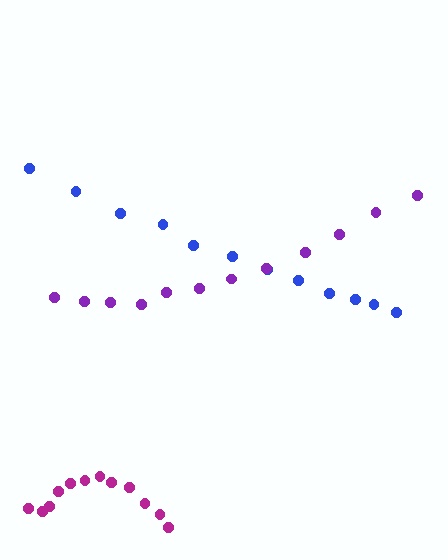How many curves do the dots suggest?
There are 3 distinct paths.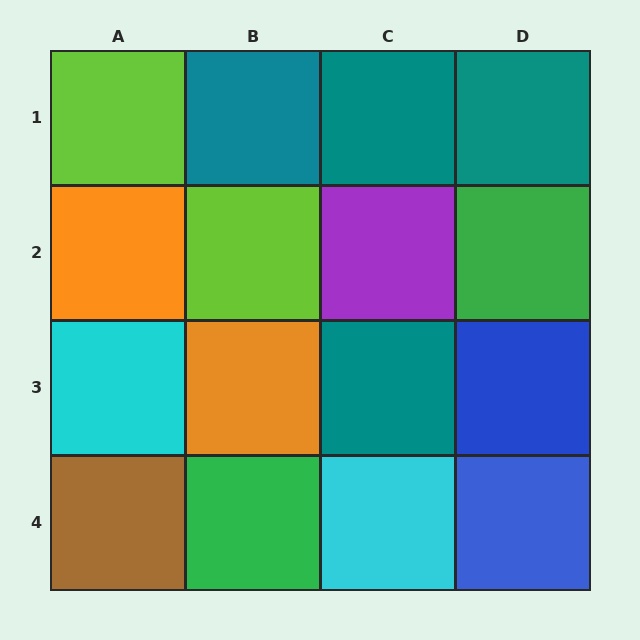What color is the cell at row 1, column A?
Lime.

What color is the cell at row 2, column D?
Green.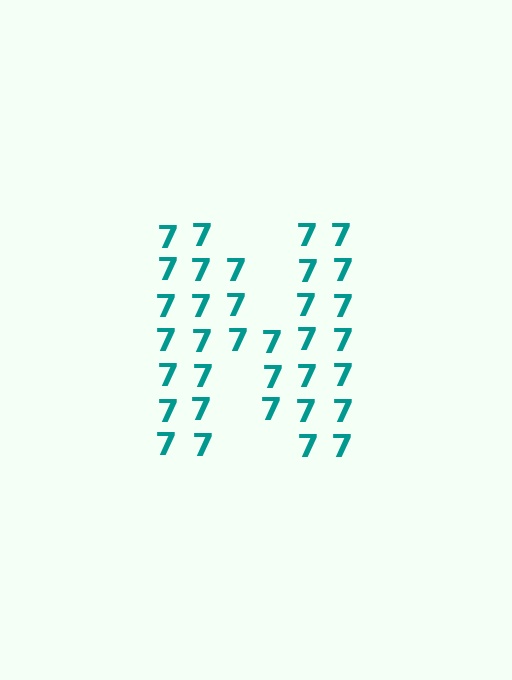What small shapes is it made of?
It is made of small digit 7's.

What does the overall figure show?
The overall figure shows the letter N.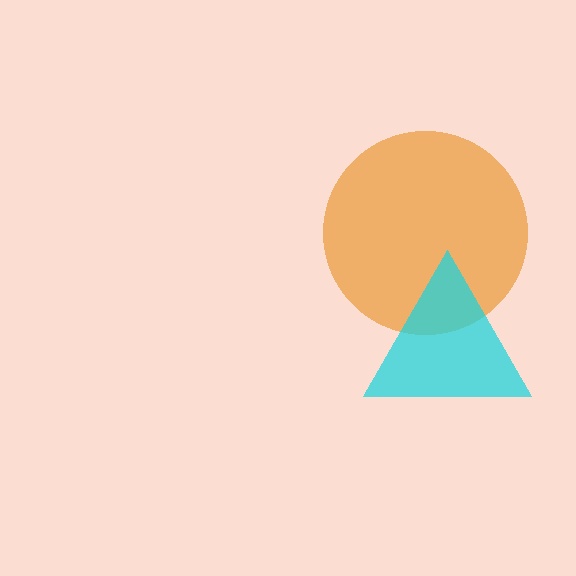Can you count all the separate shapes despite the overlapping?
Yes, there are 2 separate shapes.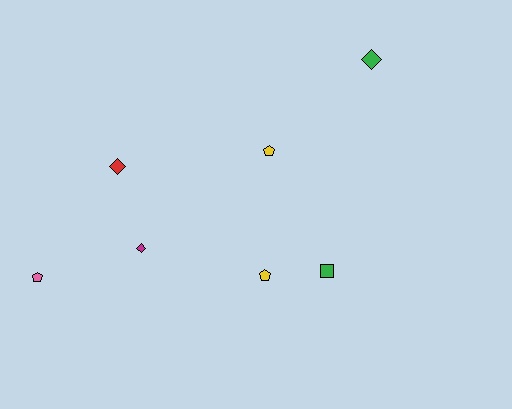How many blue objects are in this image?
There are no blue objects.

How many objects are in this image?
There are 7 objects.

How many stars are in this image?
There are no stars.